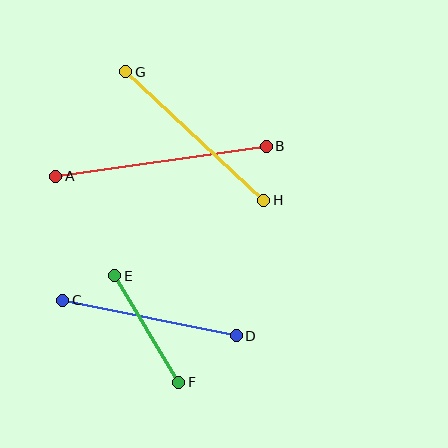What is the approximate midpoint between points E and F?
The midpoint is at approximately (147, 329) pixels.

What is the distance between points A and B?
The distance is approximately 213 pixels.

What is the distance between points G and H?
The distance is approximately 189 pixels.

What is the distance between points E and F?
The distance is approximately 124 pixels.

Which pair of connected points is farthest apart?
Points A and B are farthest apart.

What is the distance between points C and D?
The distance is approximately 177 pixels.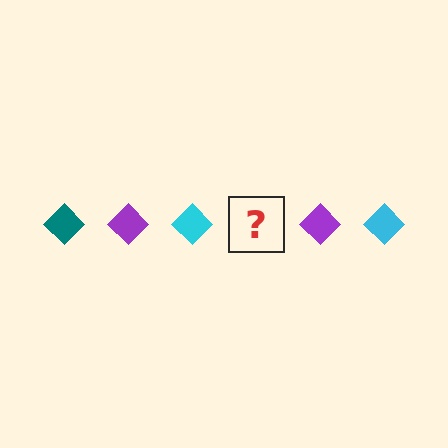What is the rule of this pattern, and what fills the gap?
The rule is that the pattern cycles through teal, purple, cyan diamonds. The gap should be filled with a teal diamond.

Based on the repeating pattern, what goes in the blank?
The blank should be a teal diamond.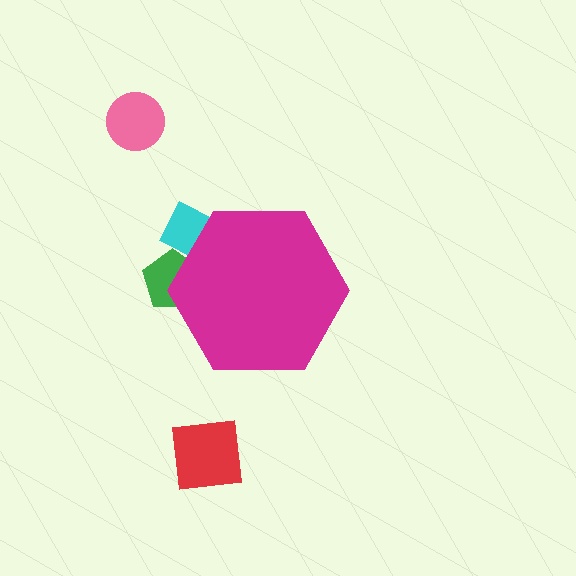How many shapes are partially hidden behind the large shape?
2 shapes are partially hidden.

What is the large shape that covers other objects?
A magenta hexagon.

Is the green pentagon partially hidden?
Yes, the green pentagon is partially hidden behind the magenta hexagon.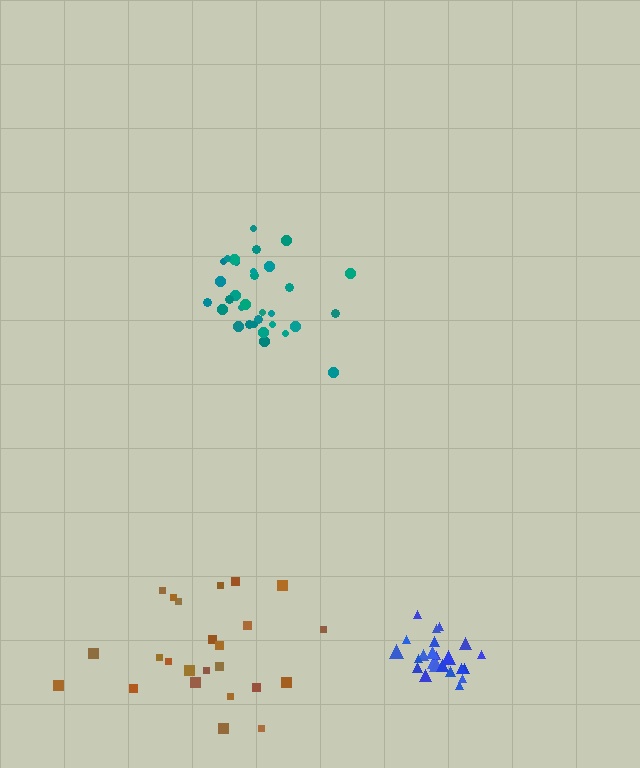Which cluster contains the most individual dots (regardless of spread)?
Teal (32).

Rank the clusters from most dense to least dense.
blue, teal, brown.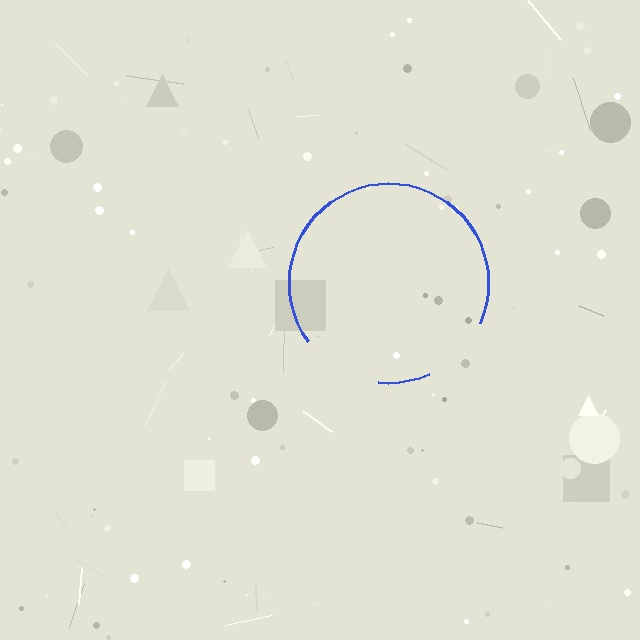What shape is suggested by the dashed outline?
The dashed outline suggests a circle.